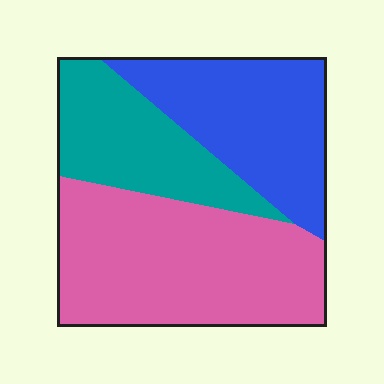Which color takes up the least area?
Teal, at roughly 25%.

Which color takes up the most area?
Pink, at roughly 45%.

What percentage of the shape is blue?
Blue takes up about one third (1/3) of the shape.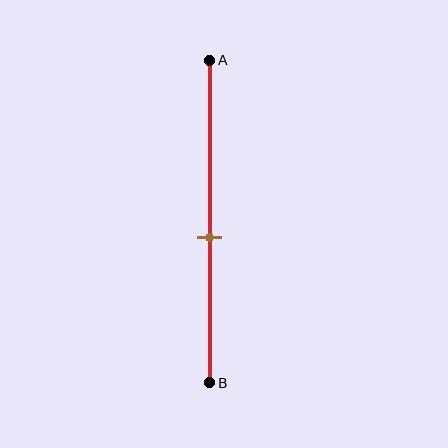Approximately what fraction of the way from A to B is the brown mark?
The brown mark is approximately 55% of the way from A to B.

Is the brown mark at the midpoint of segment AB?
No, the mark is at about 55% from A, not at the 50% midpoint.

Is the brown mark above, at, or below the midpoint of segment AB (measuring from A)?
The brown mark is below the midpoint of segment AB.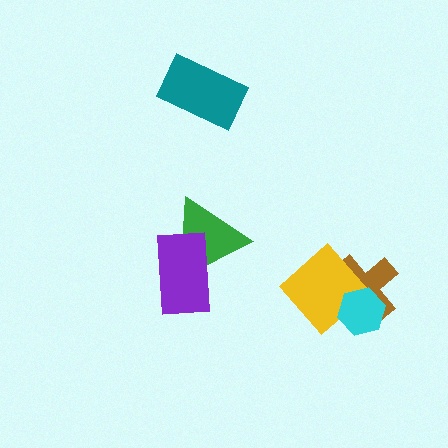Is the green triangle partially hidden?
Yes, it is partially covered by another shape.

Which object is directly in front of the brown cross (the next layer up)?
The yellow diamond is directly in front of the brown cross.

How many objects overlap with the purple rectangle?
1 object overlaps with the purple rectangle.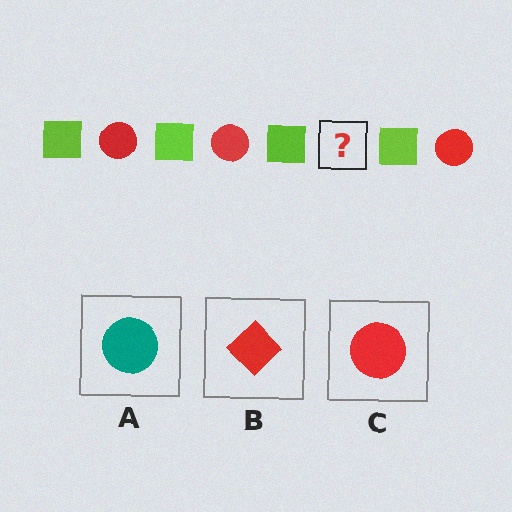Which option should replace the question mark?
Option C.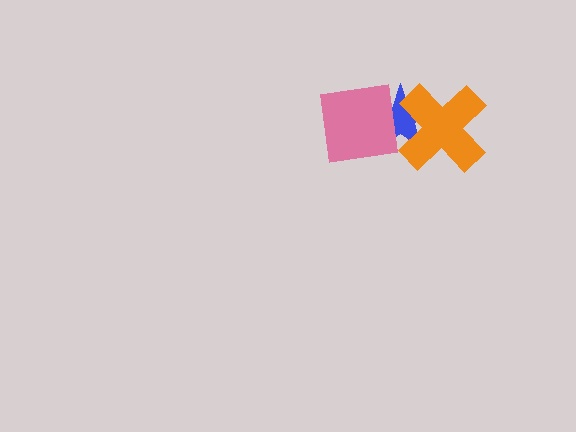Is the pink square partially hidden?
Yes, it is partially covered by another shape.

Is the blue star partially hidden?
Yes, it is partially covered by another shape.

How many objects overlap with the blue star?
2 objects overlap with the blue star.